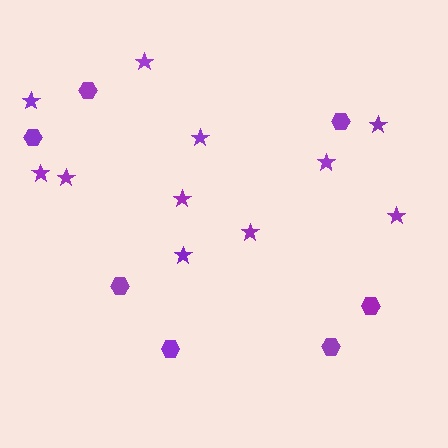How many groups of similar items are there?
There are 2 groups: one group of hexagons (7) and one group of stars (11).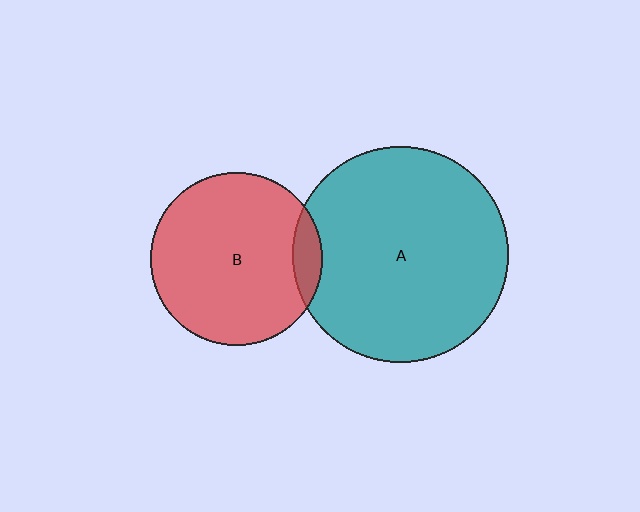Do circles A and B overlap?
Yes.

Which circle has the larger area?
Circle A (teal).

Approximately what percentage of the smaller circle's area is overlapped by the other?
Approximately 10%.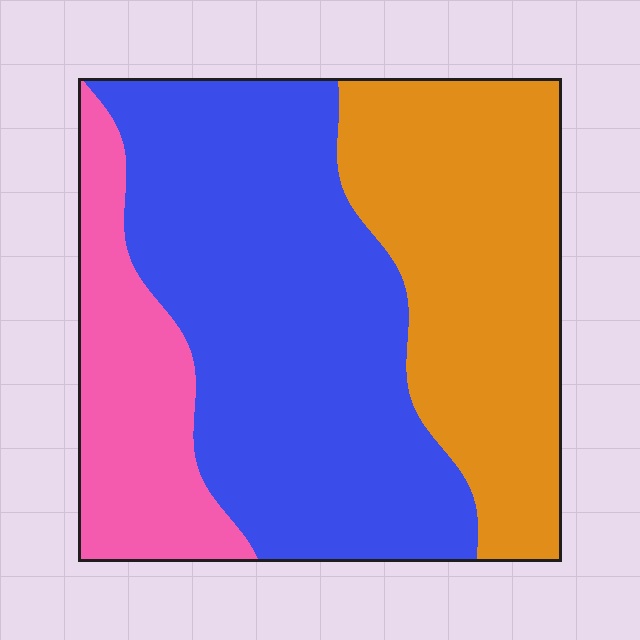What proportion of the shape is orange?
Orange takes up about one third (1/3) of the shape.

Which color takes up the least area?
Pink, at roughly 20%.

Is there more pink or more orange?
Orange.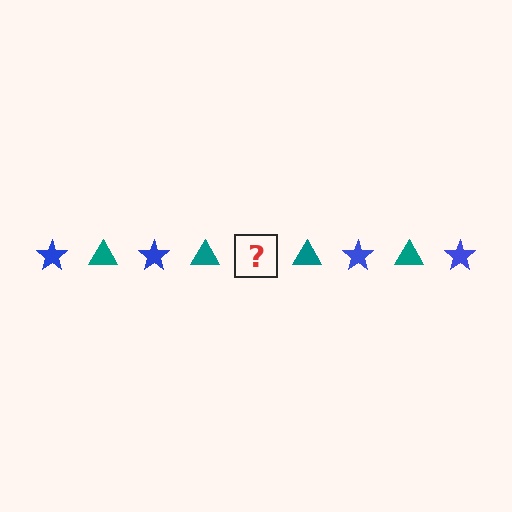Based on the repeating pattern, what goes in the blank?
The blank should be a blue star.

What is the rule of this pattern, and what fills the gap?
The rule is that the pattern alternates between blue star and teal triangle. The gap should be filled with a blue star.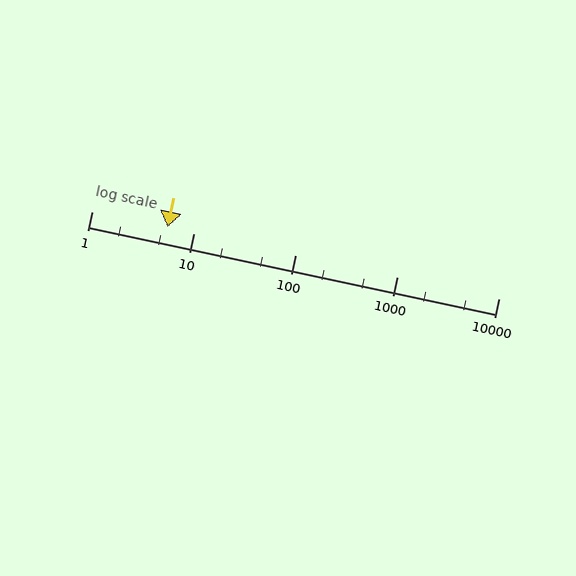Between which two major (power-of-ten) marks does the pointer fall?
The pointer is between 1 and 10.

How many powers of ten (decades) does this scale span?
The scale spans 4 decades, from 1 to 10000.